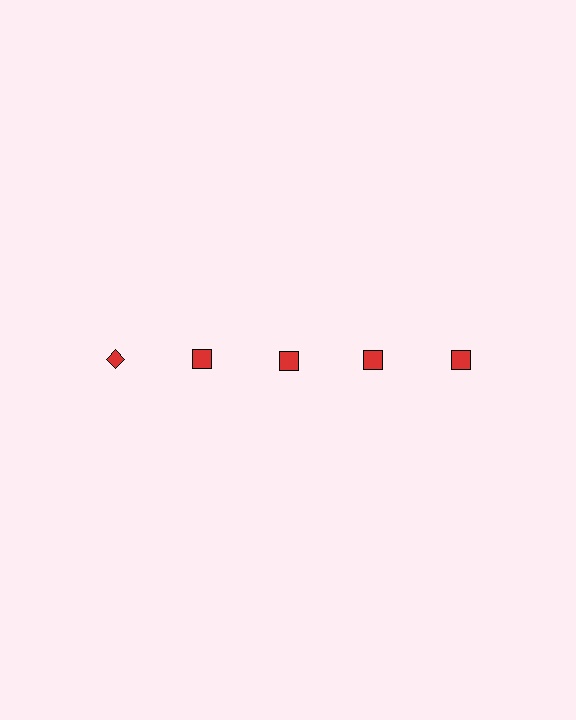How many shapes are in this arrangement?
There are 5 shapes arranged in a grid pattern.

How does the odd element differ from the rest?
It has a different shape: diamond instead of square.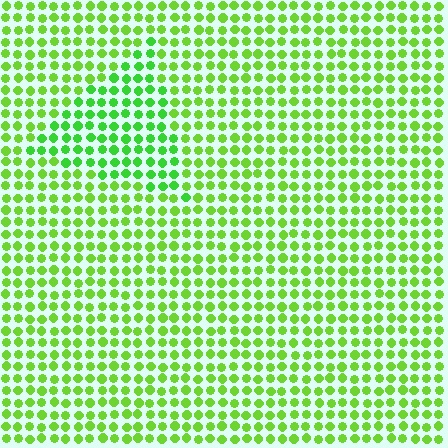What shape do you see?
I see a triangle.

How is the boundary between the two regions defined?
The boundary is defined purely by a slight shift in hue (about 20 degrees). Spacing, size, and orientation are identical on both sides.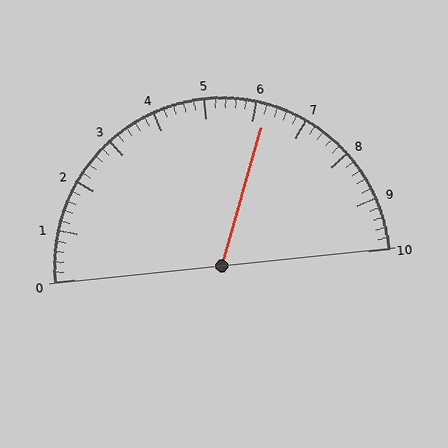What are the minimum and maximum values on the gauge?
The gauge ranges from 0 to 10.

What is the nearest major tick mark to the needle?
The nearest major tick mark is 6.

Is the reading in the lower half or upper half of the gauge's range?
The reading is in the upper half of the range (0 to 10).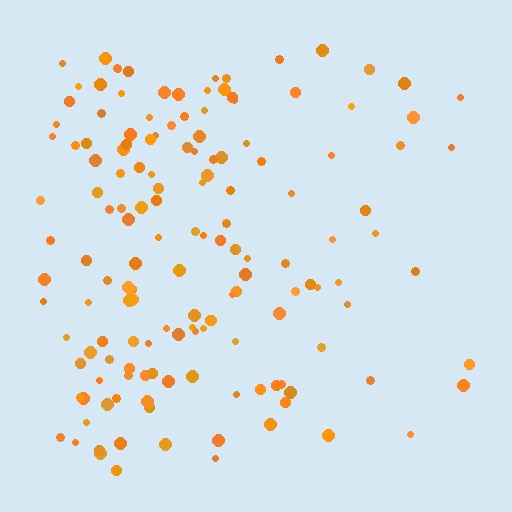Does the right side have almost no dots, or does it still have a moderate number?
Still a moderate number, just noticeably fewer than the left.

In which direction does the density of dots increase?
From right to left, with the left side densest.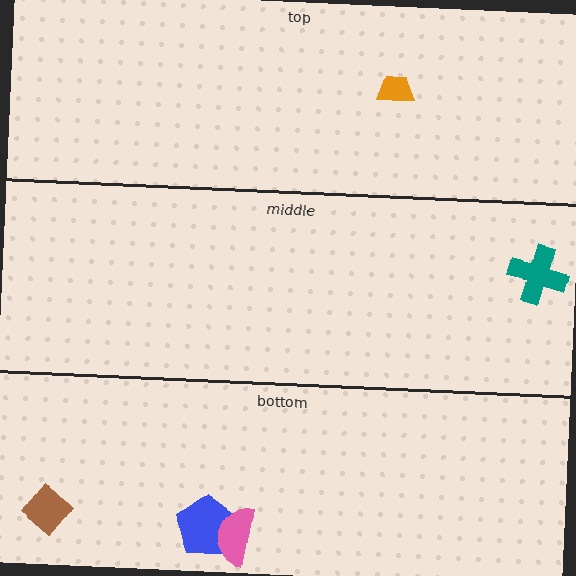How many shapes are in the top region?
1.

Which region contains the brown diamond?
The bottom region.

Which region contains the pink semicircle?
The bottom region.